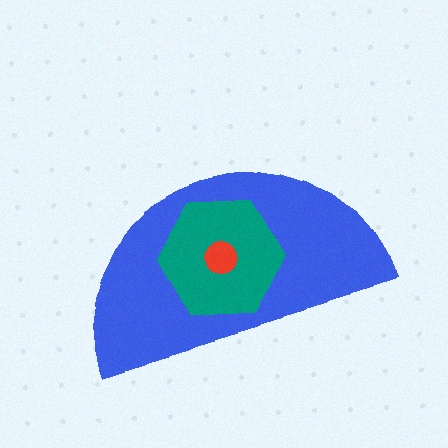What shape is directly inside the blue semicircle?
The teal hexagon.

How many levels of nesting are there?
3.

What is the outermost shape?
The blue semicircle.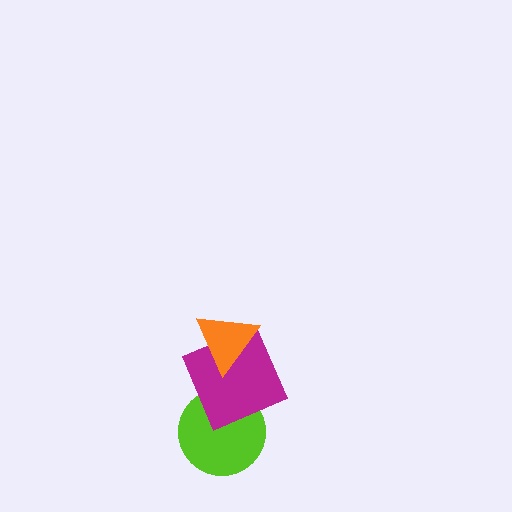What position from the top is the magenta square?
The magenta square is 2nd from the top.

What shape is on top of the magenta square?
The orange triangle is on top of the magenta square.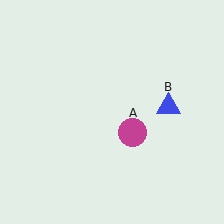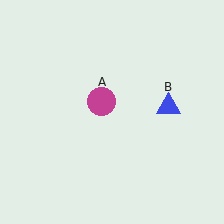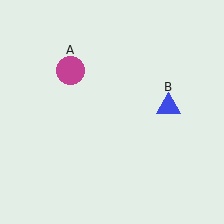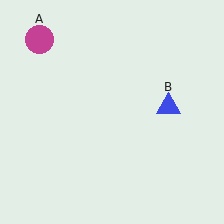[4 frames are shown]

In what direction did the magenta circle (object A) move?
The magenta circle (object A) moved up and to the left.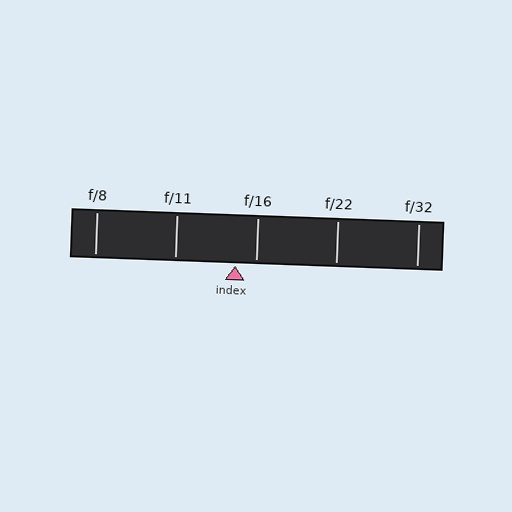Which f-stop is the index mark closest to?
The index mark is closest to f/16.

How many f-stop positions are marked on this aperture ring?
There are 5 f-stop positions marked.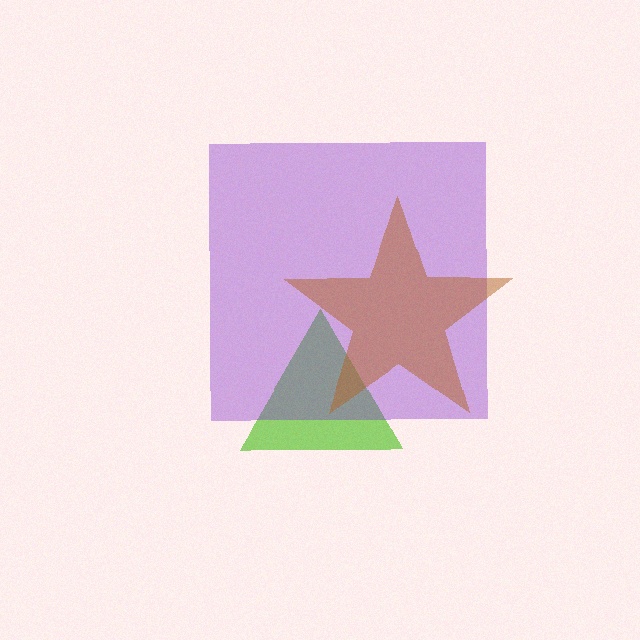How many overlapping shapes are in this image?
There are 3 overlapping shapes in the image.